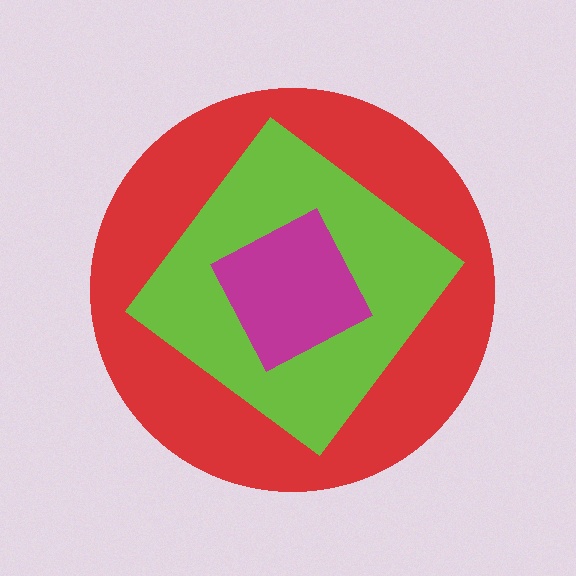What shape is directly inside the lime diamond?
The magenta diamond.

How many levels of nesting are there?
3.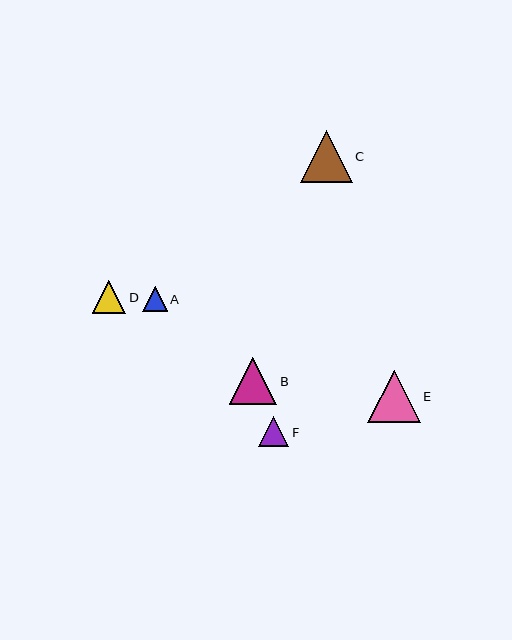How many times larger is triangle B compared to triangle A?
Triangle B is approximately 1.9 times the size of triangle A.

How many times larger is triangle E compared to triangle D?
Triangle E is approximately 1.6 times the size of triangle D.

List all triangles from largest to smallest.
From largest to smallest: E, C, B, D, F, A.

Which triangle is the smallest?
Triangle A is the smallest with a size of approximately 24 pixels.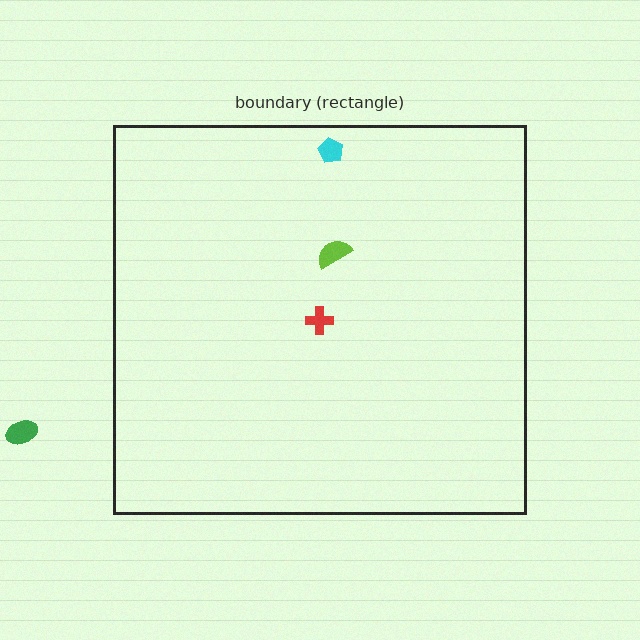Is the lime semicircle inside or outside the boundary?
Inside.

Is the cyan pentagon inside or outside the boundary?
Inside.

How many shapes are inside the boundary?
3 inside, 1 outside.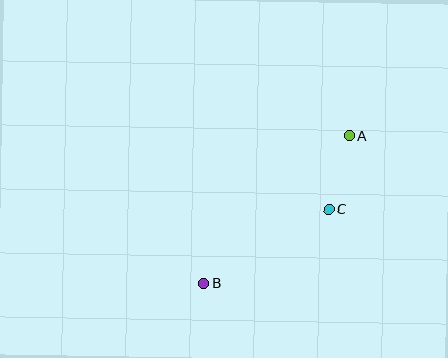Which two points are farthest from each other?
Points A and B are farthest from each other.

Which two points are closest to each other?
Points A and C are closest to each other.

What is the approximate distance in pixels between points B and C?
The distance between B and C is approximately 145 pixels.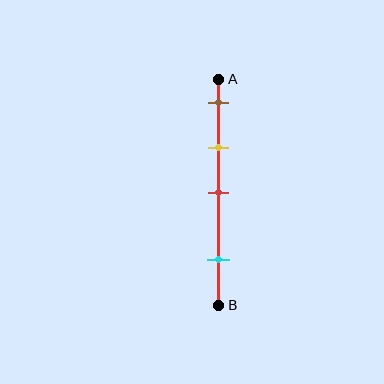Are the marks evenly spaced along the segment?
No, the marks are not evenly spaced.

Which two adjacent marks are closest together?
The brown and yellow marks are the closest adjacent pair.